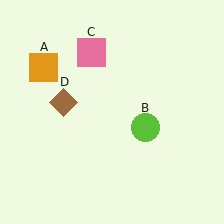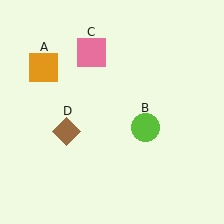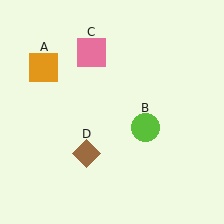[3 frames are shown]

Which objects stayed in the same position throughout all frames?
Orange square (object A) and lime circle (object B) and pink square (object C) remained stationary.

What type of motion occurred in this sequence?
The brown diamond (object D) rotated counterclockwise around the center of the scene.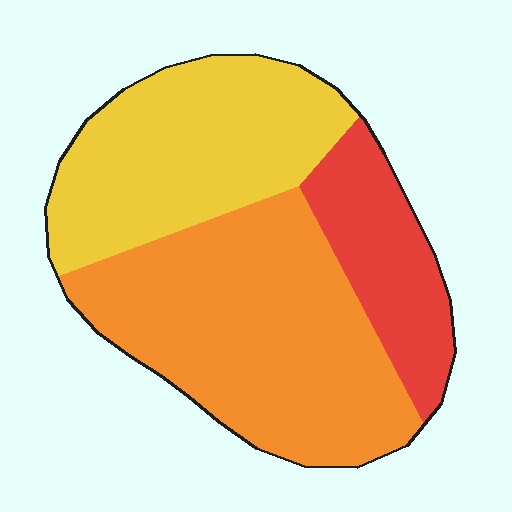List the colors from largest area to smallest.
From largest to smallest: orange, yellow, red.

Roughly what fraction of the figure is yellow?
Yellow takes up between a third and a half of the figure.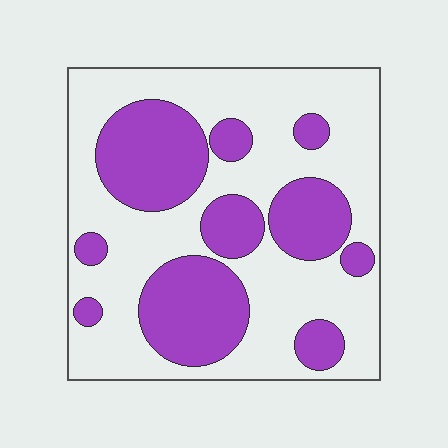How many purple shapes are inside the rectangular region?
10.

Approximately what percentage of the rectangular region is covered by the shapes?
Approximately 35%.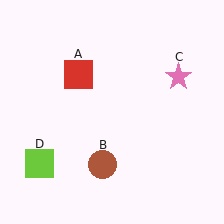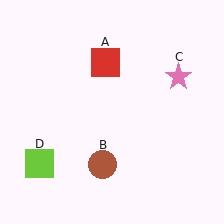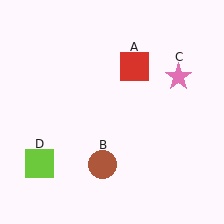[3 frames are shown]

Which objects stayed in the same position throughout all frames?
Brown circle (object B) and pink star (object C) and lime square (object D) remained stationary.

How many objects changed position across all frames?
1 object changed position: red square (object A).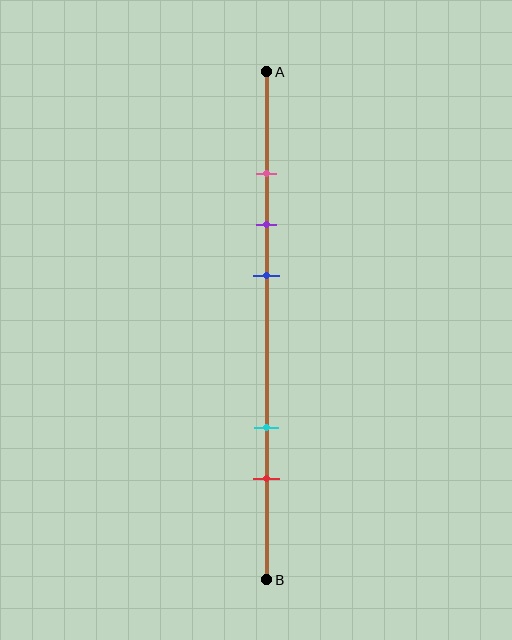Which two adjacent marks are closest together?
The pink and purple marks are the closest adjacent pair.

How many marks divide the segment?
There are 5 marks dividing the segment.